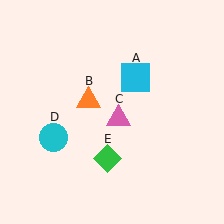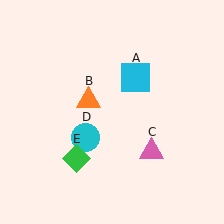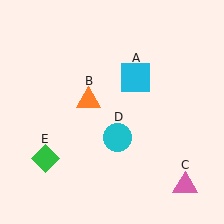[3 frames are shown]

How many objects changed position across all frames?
3 objects changed position: pink triangle (object C), cyan circle (object D), green diamond (object E).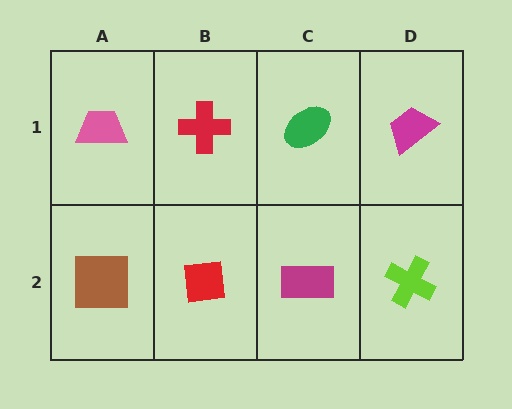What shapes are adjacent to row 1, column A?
A brown square (row 2, column A), a red cross (row 1, column B).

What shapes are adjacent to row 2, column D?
A magenta trapezoid (row 1, column D), a magenta rectangle (row 2, column C).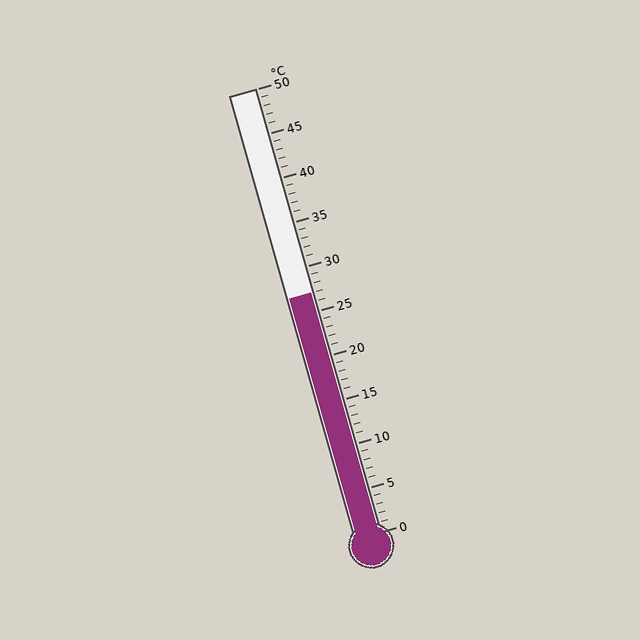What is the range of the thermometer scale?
The thermometer scale ranges from 0°C to 50°C.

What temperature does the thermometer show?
The thermometer shows approximately 27°C.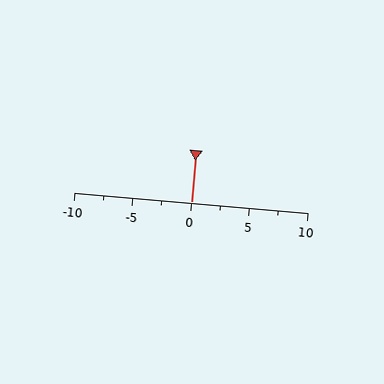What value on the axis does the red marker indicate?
The marker indicates approximately 0.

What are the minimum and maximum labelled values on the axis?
The axis runs from -10 to 10.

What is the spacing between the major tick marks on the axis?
The major ticks are spaced 5 apart.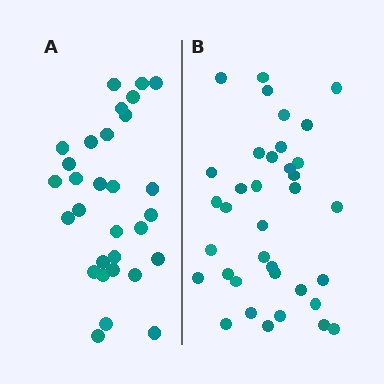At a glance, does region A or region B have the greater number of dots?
Region B (the right region) has more dots.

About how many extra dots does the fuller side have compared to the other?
Region B has about 6 more dots than region A.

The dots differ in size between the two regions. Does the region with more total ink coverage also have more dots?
No. Region A has more total ink coverage because its dots are larger, but region B actually contains more individual dots. Total area can be misleading — the number of items is what matters here.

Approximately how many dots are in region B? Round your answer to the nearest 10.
About 40 dots. (The exact count is 36, which rounds to 40.)